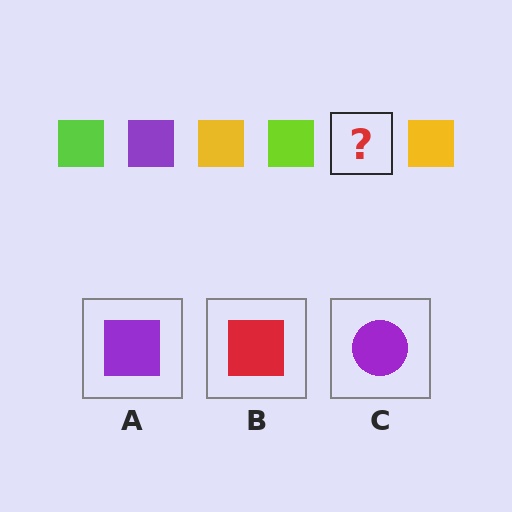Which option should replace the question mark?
Option A.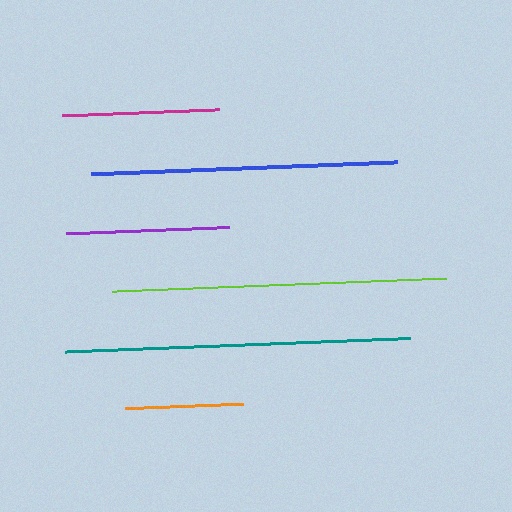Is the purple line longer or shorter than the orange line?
The purple line is longer than the orange line.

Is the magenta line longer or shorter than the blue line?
The blue line is longer than the magenta line.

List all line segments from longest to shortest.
From longest to shortest: teal, lime, blue, purple, magenta, orange.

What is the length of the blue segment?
The blue segment is approximately 307 pixels long.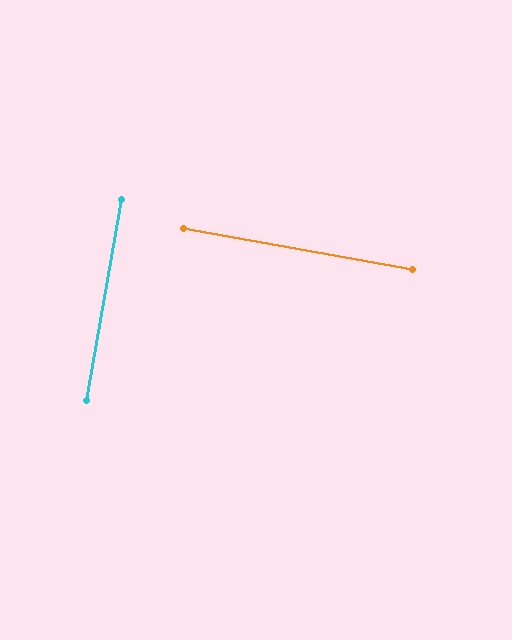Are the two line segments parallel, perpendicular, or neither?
Perpendicular — they meet at approximately 90°.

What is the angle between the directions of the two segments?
Approximately 90 degrees.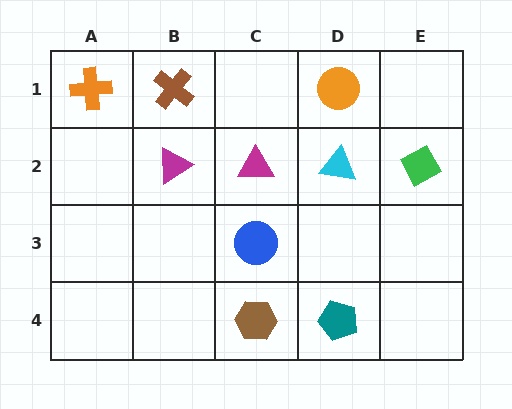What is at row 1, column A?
An orange cross.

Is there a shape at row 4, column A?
No, that cell is empty.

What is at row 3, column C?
A blue circle.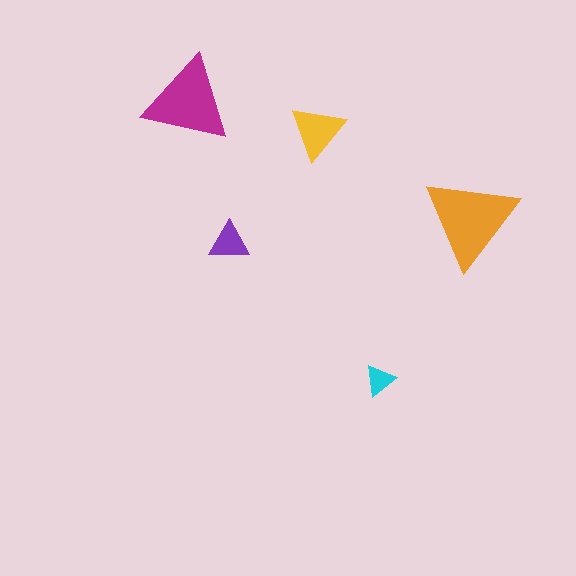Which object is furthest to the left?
The magenta triangle is leftmost.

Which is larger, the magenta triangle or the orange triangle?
The orange one.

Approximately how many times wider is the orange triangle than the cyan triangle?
About 3 times wider.